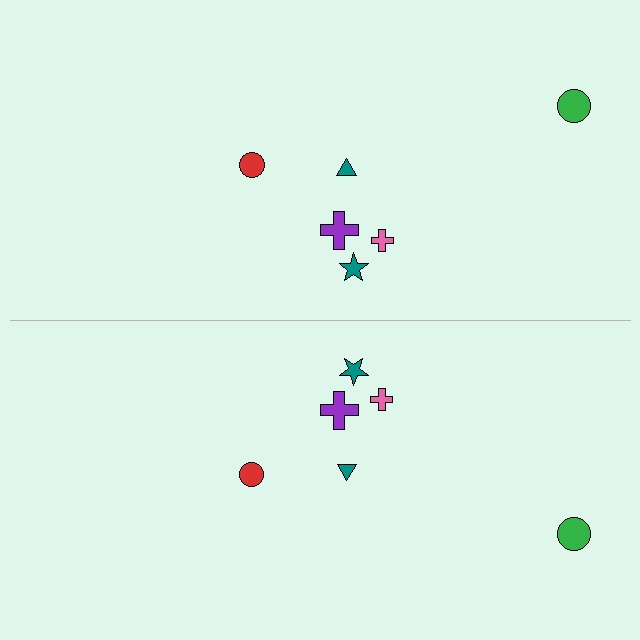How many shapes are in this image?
There are 12 shapes in this image.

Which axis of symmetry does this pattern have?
The pattern has a horizontal axis of symmetry running through the center of the image.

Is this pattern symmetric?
Yes, this pattern has bilateral (reflection) symmetry.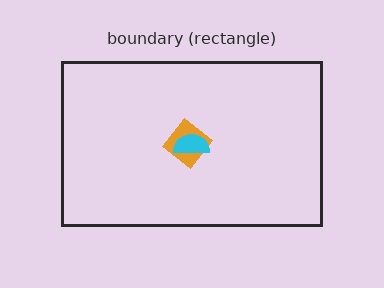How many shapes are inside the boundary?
2 inside, 0 outside.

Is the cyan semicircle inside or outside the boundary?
Inside.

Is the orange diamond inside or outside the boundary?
Inside.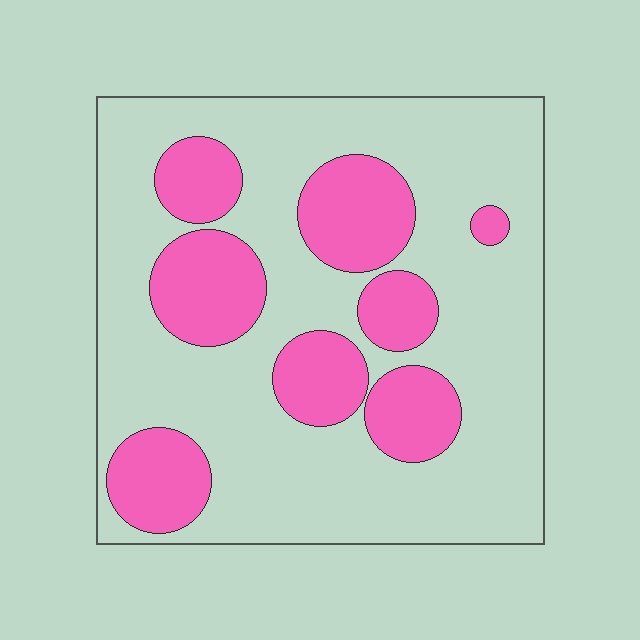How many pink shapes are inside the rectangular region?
8.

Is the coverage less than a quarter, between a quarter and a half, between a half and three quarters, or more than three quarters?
Between a quarter and a half.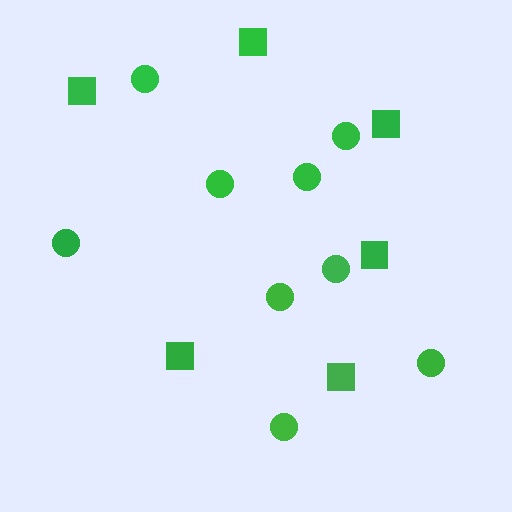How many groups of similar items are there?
There are 2 groups: one group of circles (9) and one group of squares (6).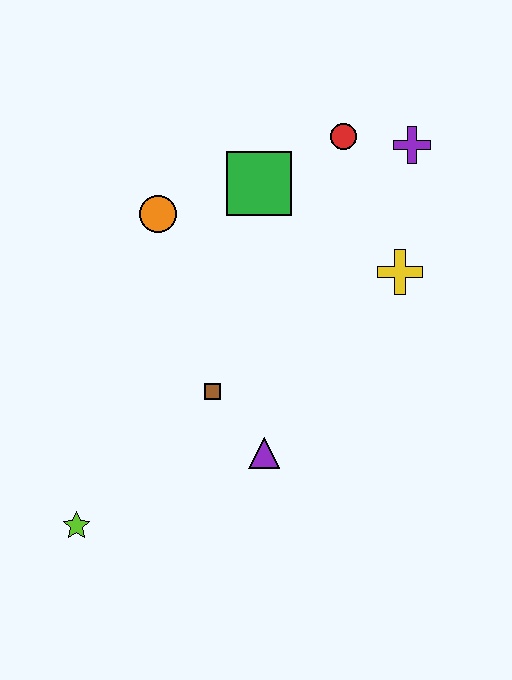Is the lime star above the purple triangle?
No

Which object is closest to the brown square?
The purple triangle is closest to the brown square.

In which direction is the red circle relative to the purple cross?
The red circle is to the left of the purple cross.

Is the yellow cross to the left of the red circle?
No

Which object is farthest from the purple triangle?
The purple cross is farthest from the purple triangle.